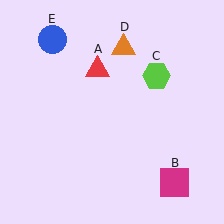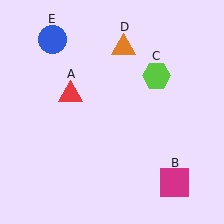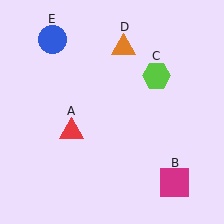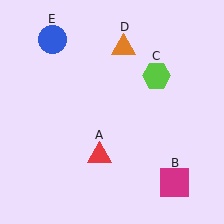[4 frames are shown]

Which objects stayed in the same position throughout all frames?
Magenta square (object B) and lime hexagon (object C) and orange triangle (object D) and blue circle (object E) remained stationary.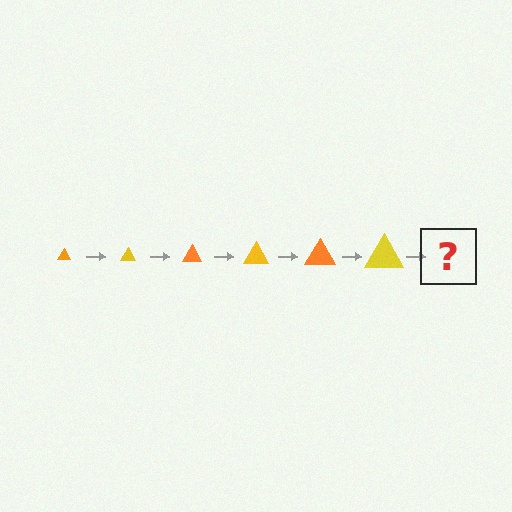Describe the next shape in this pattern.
It should be an orange triangle, larger than the previous one.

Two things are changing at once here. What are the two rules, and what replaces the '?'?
The two rules are that the triangle grows larger each step and the color cycles through orange and yellow. The '?' should be an orange triangle, larger than the previous one.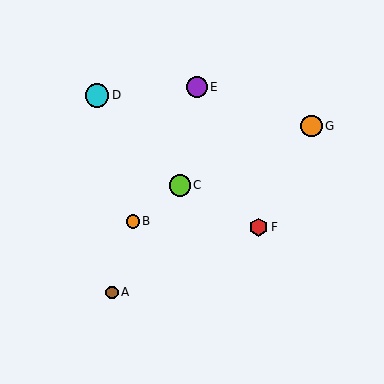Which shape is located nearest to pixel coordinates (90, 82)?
The cyan circle (labeled D) at (97, 95) is nearest to that location.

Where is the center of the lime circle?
The center of the lime circle is at (180, 186).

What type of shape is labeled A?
Shape A is a brown circle.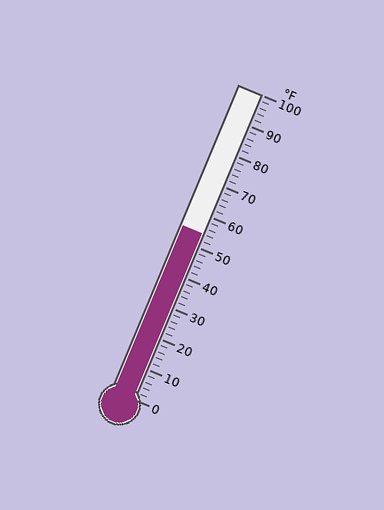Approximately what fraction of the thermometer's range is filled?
The thermometer is filled to approximately 55% of its range.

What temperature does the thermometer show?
The thermometer shows approximately 54°F.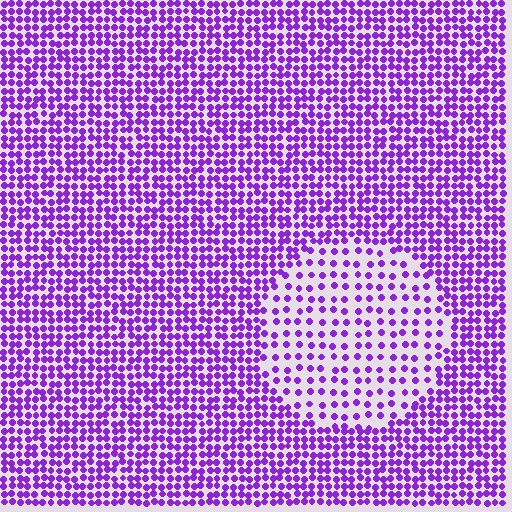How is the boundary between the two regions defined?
The boundary is defined by a change in element density (approximately 2.2x ratio). All elements are the same color, size, and shape.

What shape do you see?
I see a circle.